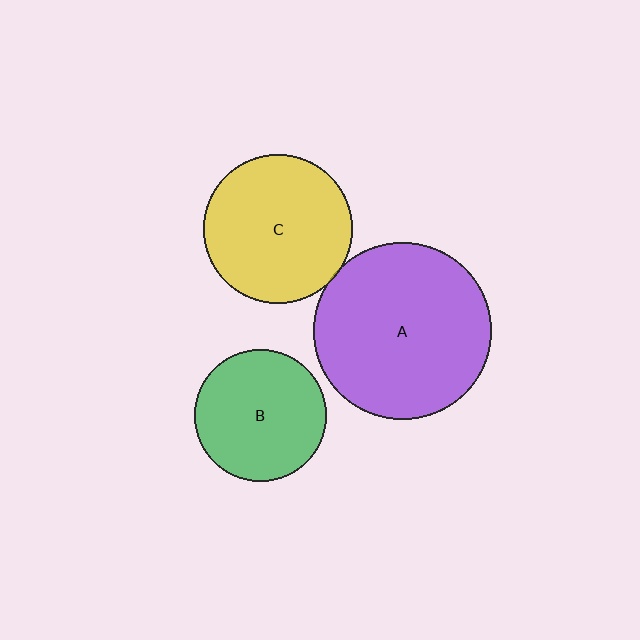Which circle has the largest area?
Circle A (purple).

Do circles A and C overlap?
Yes.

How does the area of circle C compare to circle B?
Approximately 1.3 times.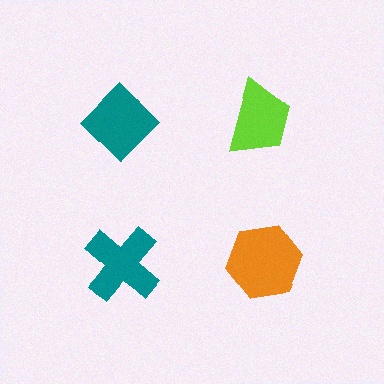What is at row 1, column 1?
A teal diamond.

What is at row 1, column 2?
A lime trapezoid.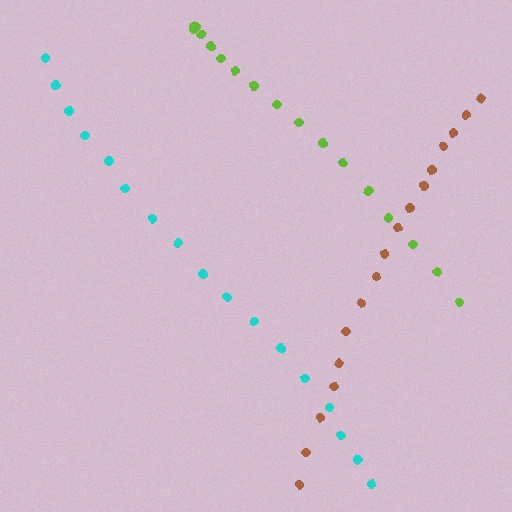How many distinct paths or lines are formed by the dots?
There are 3 distinct paths.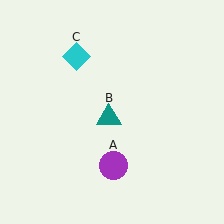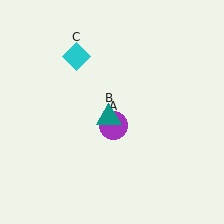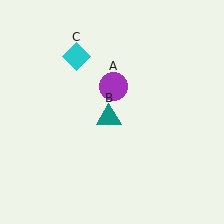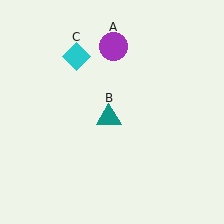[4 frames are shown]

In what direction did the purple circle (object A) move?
The purple circle (object A) moved up.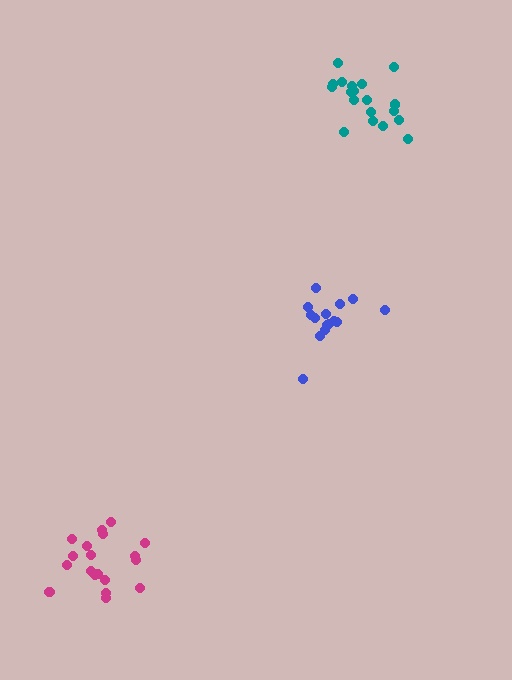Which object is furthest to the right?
The teal cluster is rightmost.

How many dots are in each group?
Group 1: 19 dots, Group 2: 19 dots, Group 3: 15 dots (53 total).